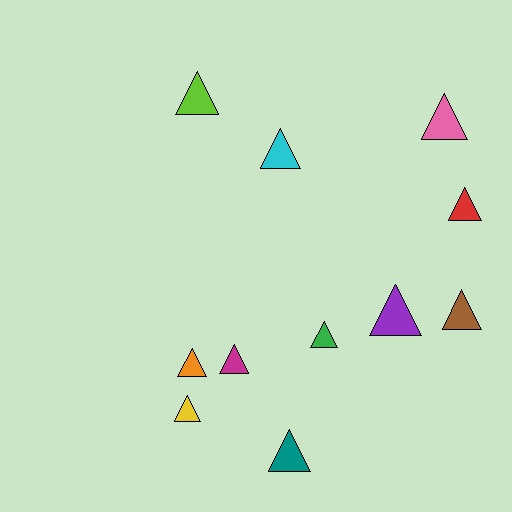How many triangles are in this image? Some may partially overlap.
There are 11 triangles.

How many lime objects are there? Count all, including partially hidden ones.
There is 1 lime object.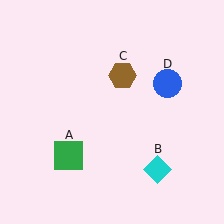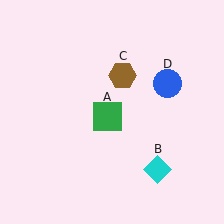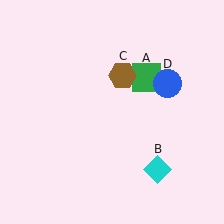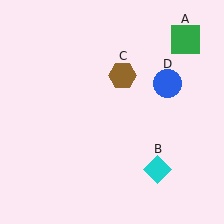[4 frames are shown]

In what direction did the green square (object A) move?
The green square (object A) moved up and to the right.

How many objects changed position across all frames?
1 object changed position: green square (object A).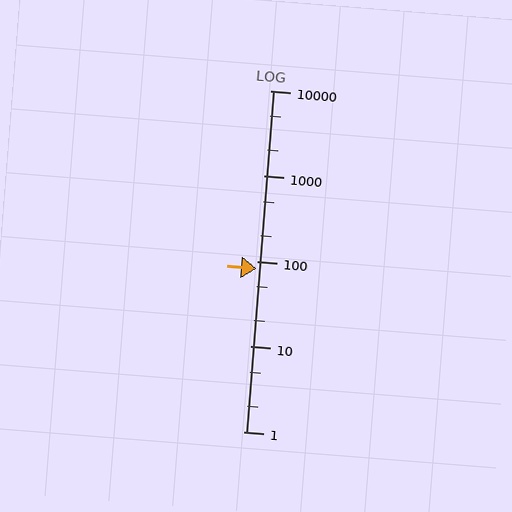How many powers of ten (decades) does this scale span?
The scale spans 4 decades, from 1 to 10000.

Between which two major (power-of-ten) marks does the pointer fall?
The pointer is between 10 and 100.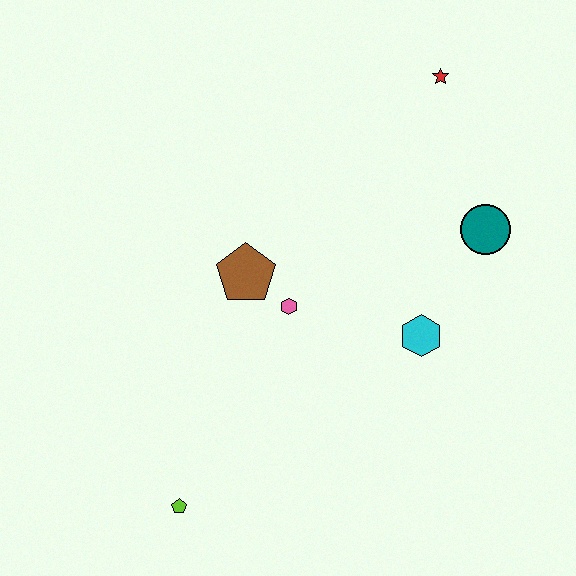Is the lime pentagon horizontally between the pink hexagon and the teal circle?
No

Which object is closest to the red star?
The teal circle is closest to the red star.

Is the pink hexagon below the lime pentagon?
No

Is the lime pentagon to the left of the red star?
Yes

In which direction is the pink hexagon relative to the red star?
The pink hexagon is below the red star.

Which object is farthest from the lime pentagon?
The red star is farthest from the lime pentagon.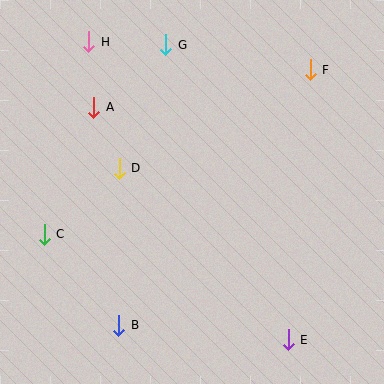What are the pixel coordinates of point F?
Point F is at (310, 70).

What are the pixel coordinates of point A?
Point A is at (94, 107).